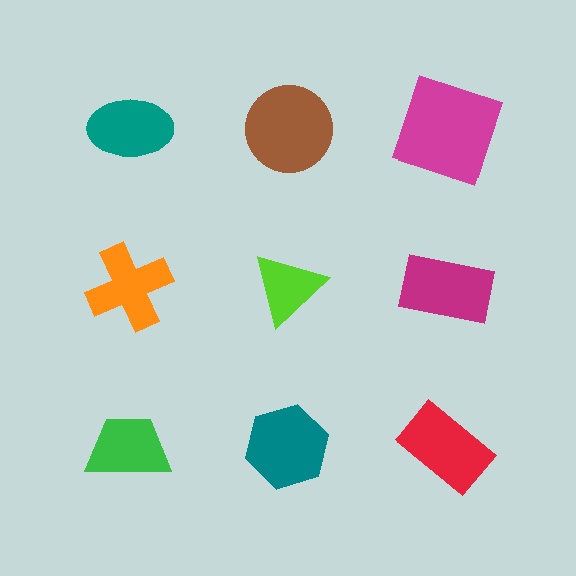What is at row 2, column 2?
A lime triangle.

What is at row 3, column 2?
A teal hexagon.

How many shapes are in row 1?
3 shapes.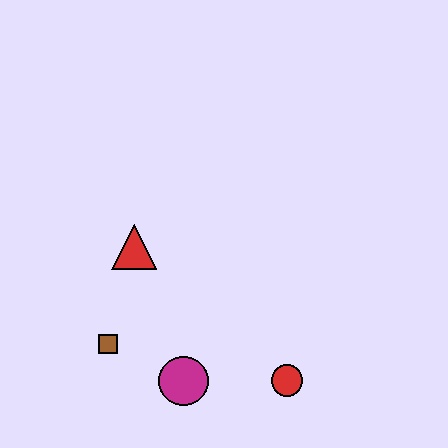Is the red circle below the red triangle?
Yes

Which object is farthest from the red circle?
The red triangle is farthest from the red circle.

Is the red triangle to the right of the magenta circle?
No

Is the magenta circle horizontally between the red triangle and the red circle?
Yes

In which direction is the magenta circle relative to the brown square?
The magenta circle is to the right of the brown square.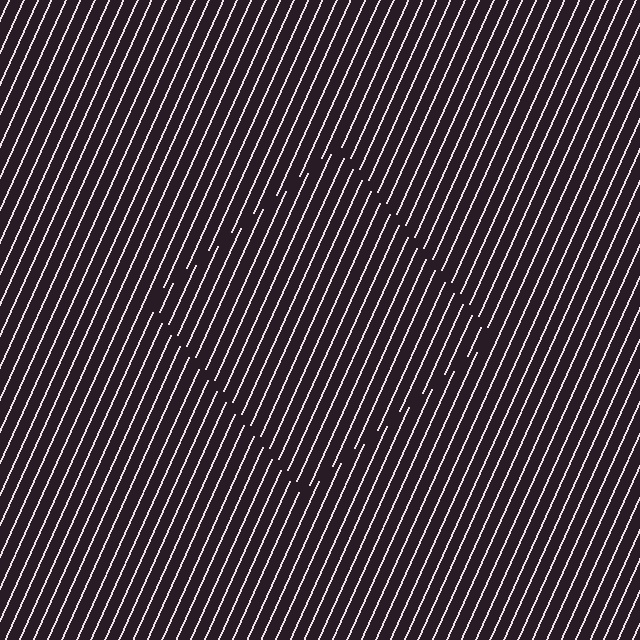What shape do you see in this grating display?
An illusory square. The interior of the shape contains the same grating, shifted by half a period — the contour is defined by the phase discontinuity where line-ends from the inner and outer gratings abut.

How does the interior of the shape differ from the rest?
The interior of the shape contains the same grating, shifted by half a period — the contour is defined by the phase discontinuity where line-ends from the inner and outer gratings abut.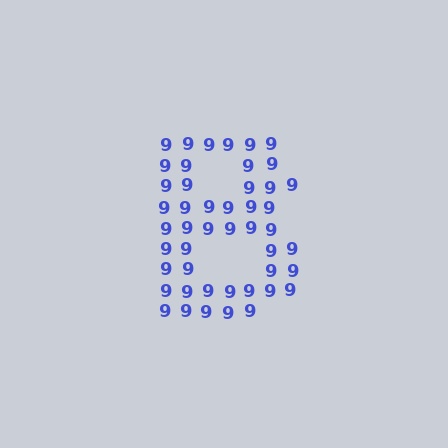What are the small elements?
The small elements are digit 9's.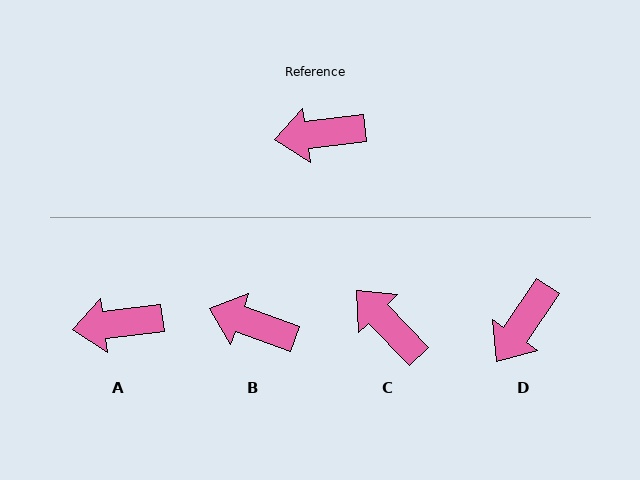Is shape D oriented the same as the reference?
No, it is off by about 48 degrees.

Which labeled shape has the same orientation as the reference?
A.